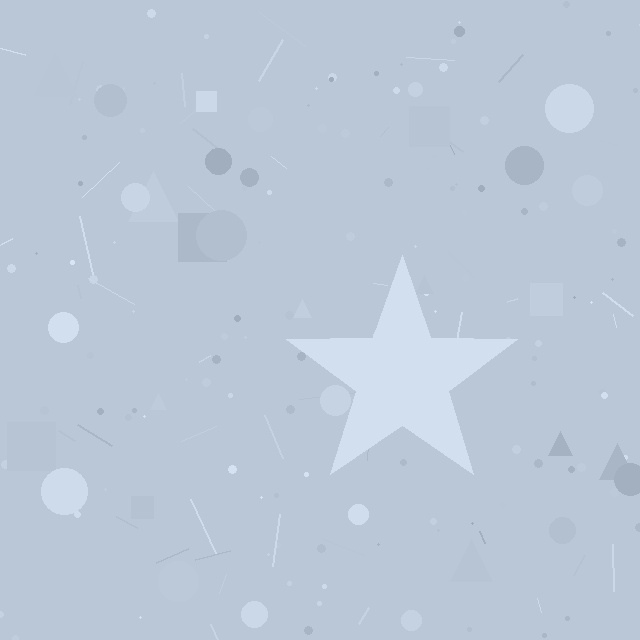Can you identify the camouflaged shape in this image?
The camouflaged shape is a star.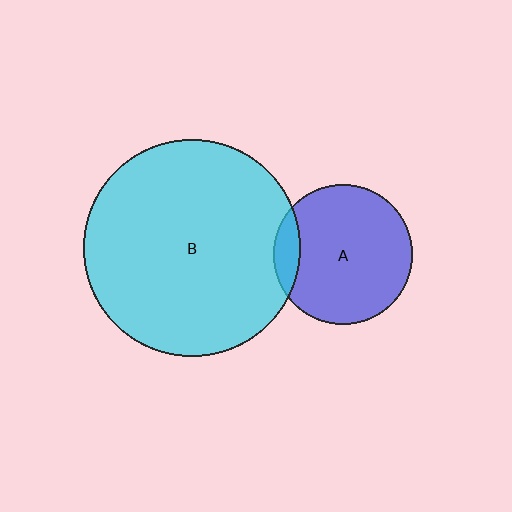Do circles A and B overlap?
Yes.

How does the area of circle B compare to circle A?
Approximately 2.4 times.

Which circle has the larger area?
Circle B (cyan).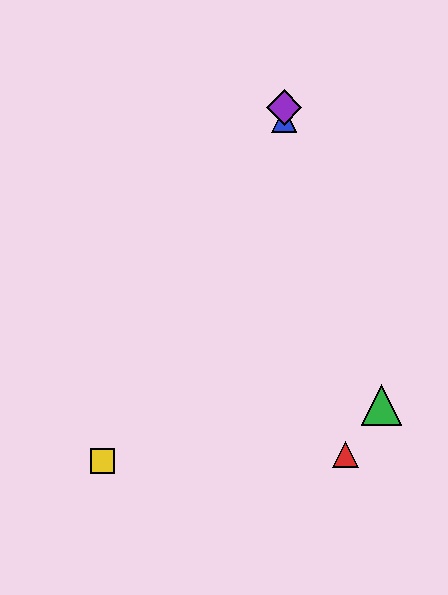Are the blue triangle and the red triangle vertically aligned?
No, the blue triangle is at x≈284 and the red triangle is at x≈345.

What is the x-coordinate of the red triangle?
The red triangle is at x≈345.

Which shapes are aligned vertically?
The blue triangle, the purple diamond are aligned vertically.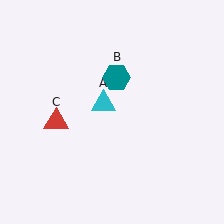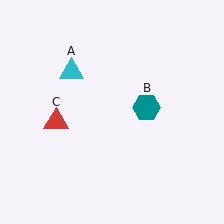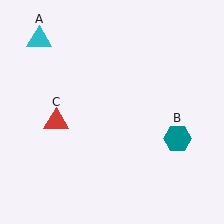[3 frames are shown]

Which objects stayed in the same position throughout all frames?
Red triangle (object C) remained stationary.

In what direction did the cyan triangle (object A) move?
The cyan triangle (object A) moved up and to the left.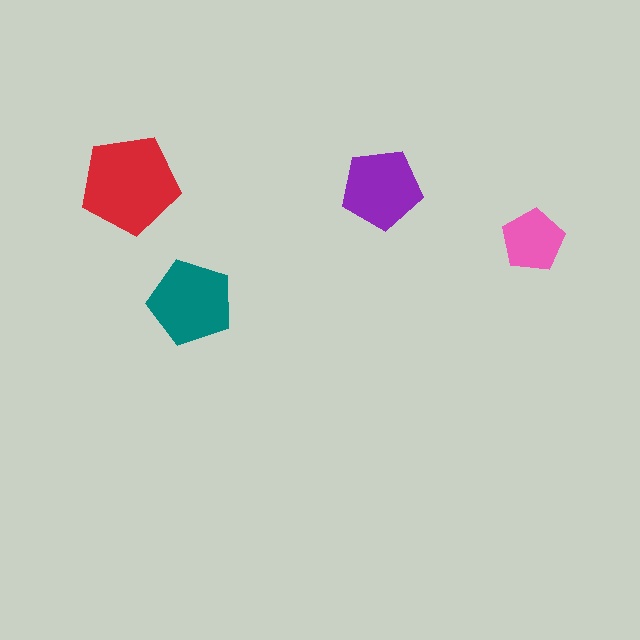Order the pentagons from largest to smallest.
the red one, the teal one, the purple one, the pink one.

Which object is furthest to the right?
The pink pentagon is rightmost.